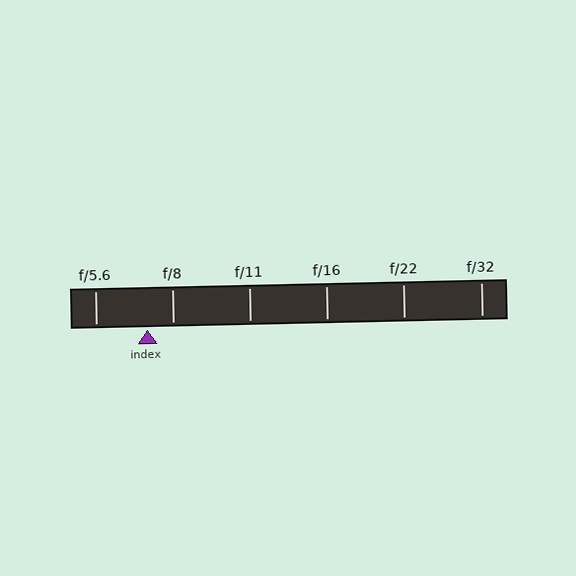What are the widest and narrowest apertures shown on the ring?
The widest aperture shown is f/5.6 and the narrowest is f/32.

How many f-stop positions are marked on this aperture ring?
There are 6 f-stop positions marked.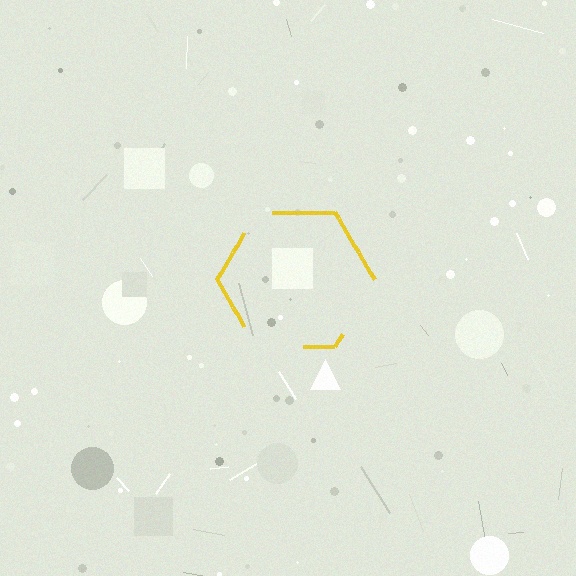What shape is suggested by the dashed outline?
The dashed outline suggests a hexagon.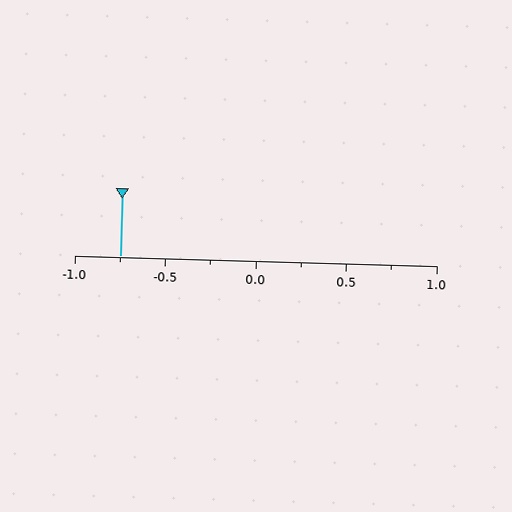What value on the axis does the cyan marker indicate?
The marker indicates approximately -0.75.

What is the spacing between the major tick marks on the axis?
The major ticks are spaced 0.5 apart.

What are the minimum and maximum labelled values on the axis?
The axis runs from -1.0 to 1.0.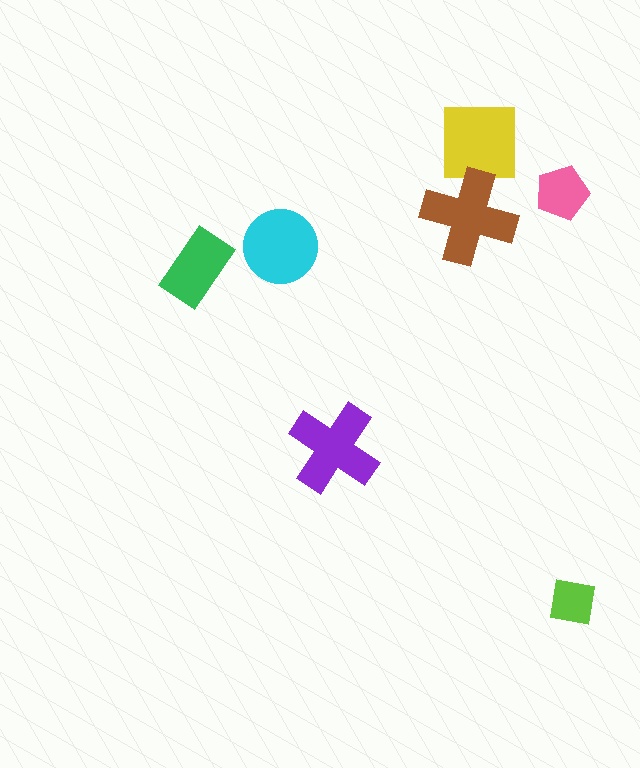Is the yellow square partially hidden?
Yes, it is partially covered by another shape.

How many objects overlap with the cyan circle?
0 objects overlap with the cyan circle.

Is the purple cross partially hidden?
No, no other shape covers it.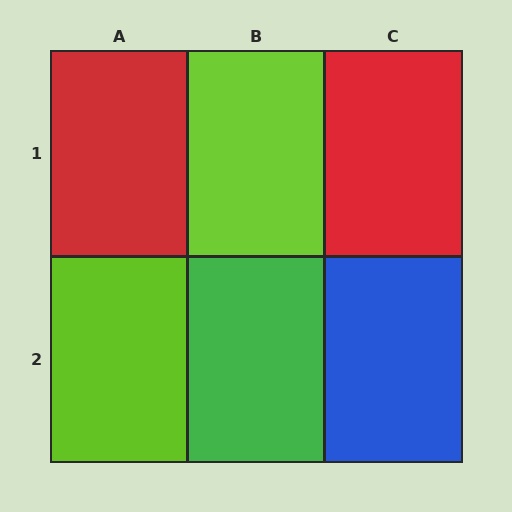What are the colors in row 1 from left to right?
Red, lime, red.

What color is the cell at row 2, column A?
Lime.